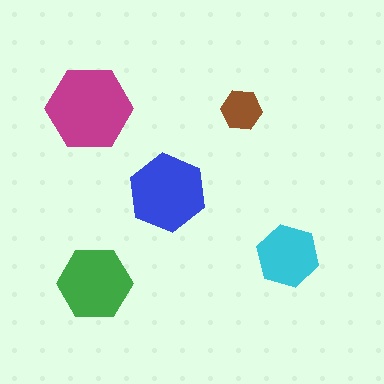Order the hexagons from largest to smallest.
the magenta one, the blue one, the green one, the cyan one, the brown one.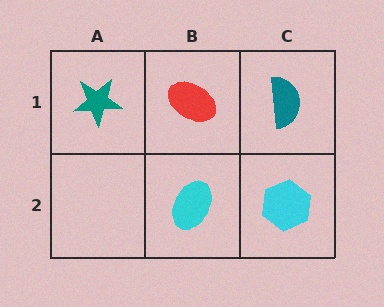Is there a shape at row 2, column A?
No, that cell is empty.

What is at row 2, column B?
A cyan ellipse.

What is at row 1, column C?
A teal semicircle.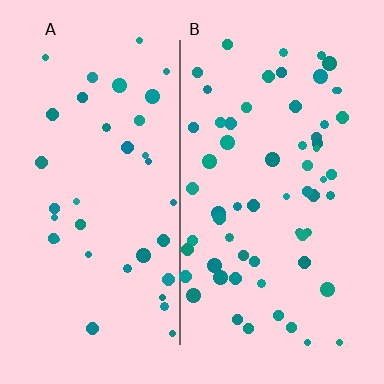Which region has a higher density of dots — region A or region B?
B (the right).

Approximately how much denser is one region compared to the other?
Approximately 1.6× — region B over region A.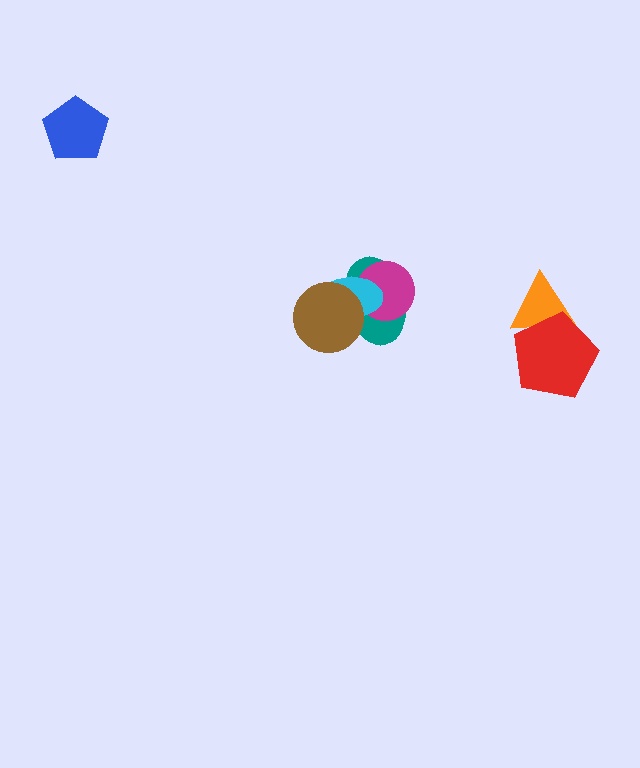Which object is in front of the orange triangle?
The red pentagon is in front of the orange triangle.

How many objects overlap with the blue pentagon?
0 objects overlap with the blue pentagon.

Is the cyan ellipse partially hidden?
Yes, it is partially covered by another shape.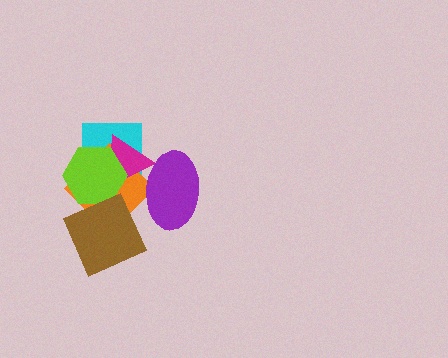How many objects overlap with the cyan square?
3 objects overlap with the cyan square.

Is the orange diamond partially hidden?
Yes, it is partially covered by another shape.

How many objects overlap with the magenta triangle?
4 objects overlap with the magenta triangle.